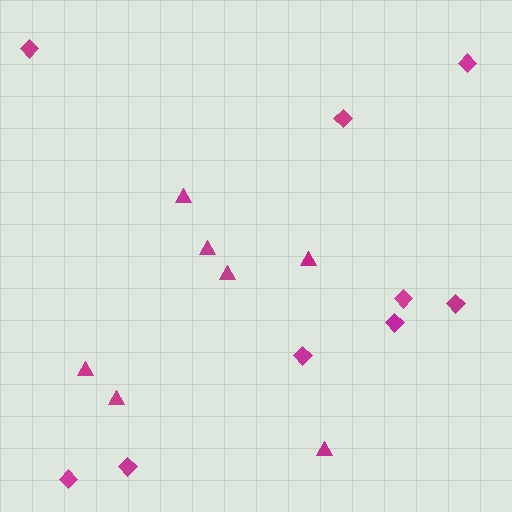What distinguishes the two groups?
There are 2 groups: one group of diamonds (9) and one group of triangles (7).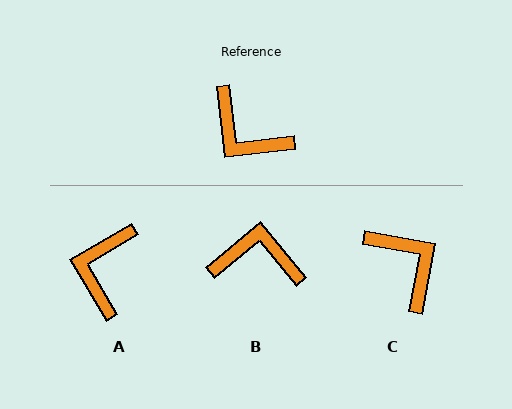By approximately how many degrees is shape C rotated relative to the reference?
Approximately 163 degrees counter-clockwise.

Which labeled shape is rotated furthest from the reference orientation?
C, about 163 degrees away.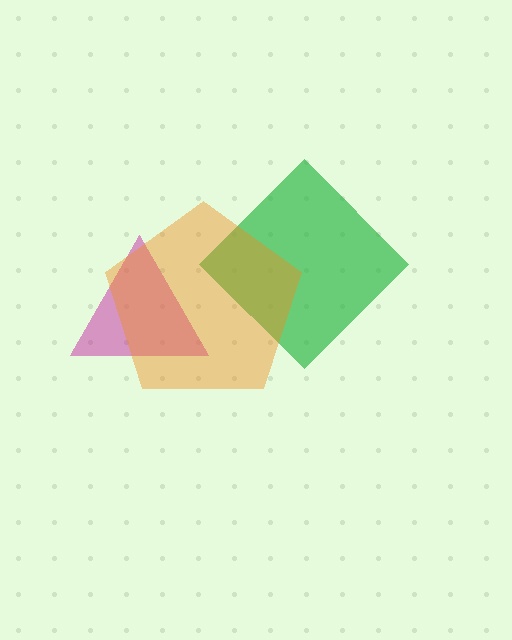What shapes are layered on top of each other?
The layered shapes are: a green diamond, a magenta triangle, an orange pentagon.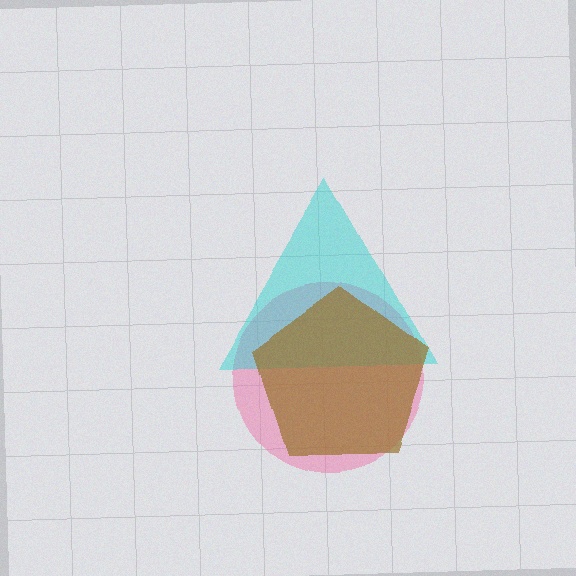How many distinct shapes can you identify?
There are 3 distinct shapes: a pink circle, a cyan triangle, a brown pentagon.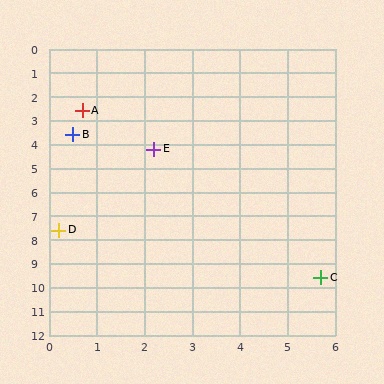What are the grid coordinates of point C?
Point C is at approximately (5.7, 9.6).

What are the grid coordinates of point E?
Point E is at approximately (2.2, 4.2).